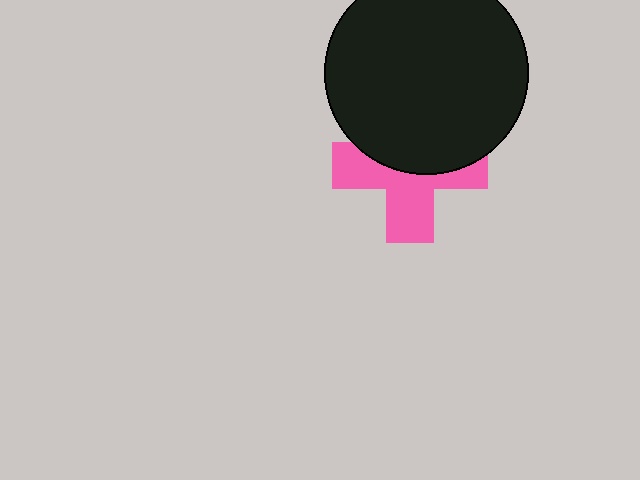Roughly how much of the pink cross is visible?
About half of it is visible (roughly 53%).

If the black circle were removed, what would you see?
You would see the complete pink cross.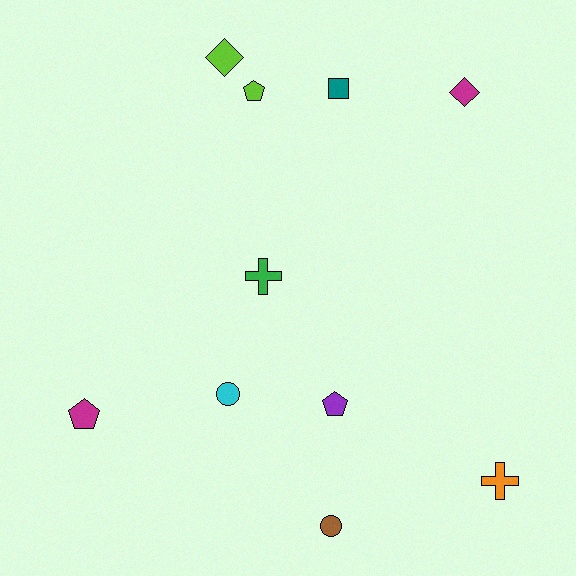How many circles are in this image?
There are 2 circles.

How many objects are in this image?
There are 10 objects.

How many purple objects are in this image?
There is 1 purple object.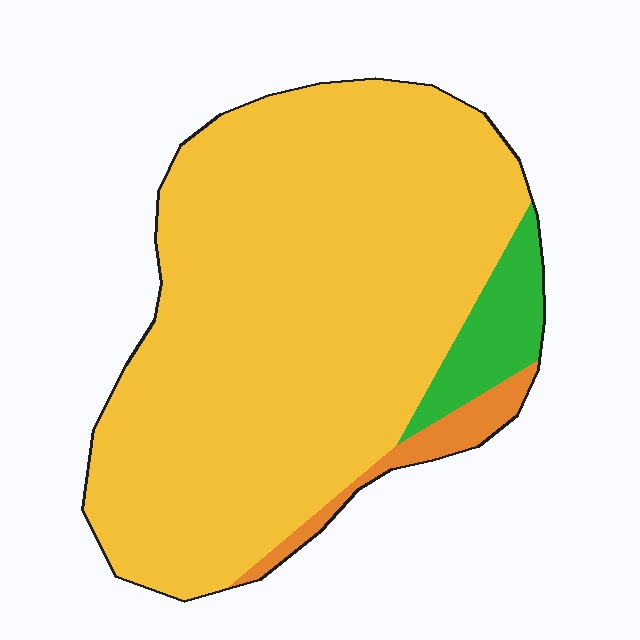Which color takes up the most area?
Yellow, at roughly 85%.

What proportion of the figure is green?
Green takes up about one tenth (1/10) of the figure.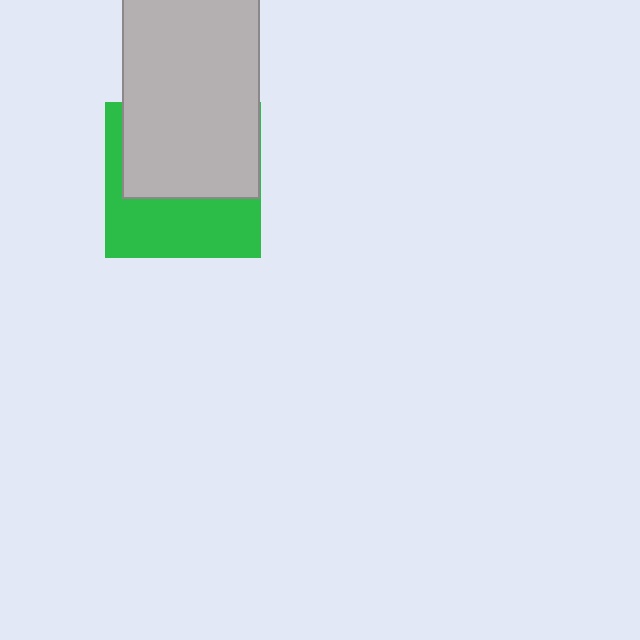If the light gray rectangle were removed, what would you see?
You would see the complete green square.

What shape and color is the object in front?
The object in front is a light gray rectangle.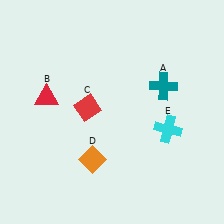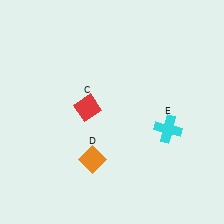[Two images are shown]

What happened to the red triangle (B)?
The red triangle (B) was removed in Image 2. It was in the top-left area of Image 1.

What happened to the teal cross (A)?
The teal cross (A) was removed in Image 2. It was in the top-right area of Image 1.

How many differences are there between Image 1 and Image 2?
There are 2 differences between the two images.